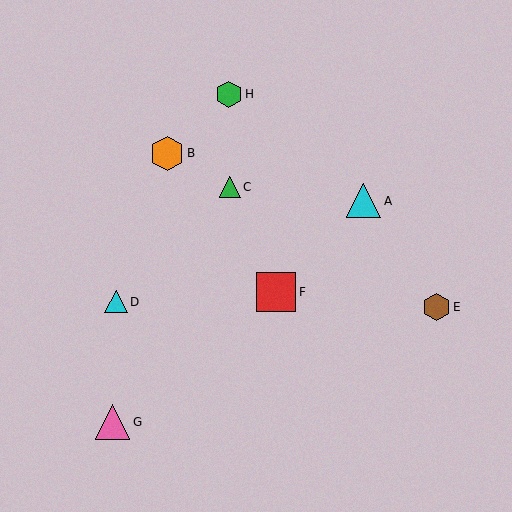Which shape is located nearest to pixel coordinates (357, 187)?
The cyan triangle (labeled A) at (364, 201) is nearest to that location.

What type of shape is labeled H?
Shape H is a green hexagon.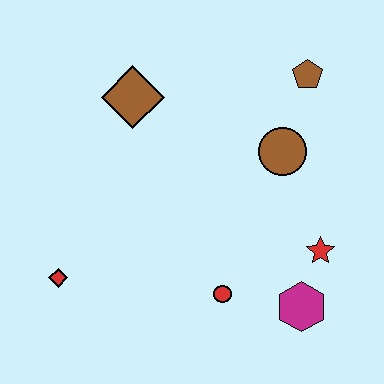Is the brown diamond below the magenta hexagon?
No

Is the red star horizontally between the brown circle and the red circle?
No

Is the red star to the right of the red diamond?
Yes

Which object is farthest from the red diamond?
The brown pentagon is farthest from the red diamond.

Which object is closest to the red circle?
The magenta hexagon is closest to the red circle.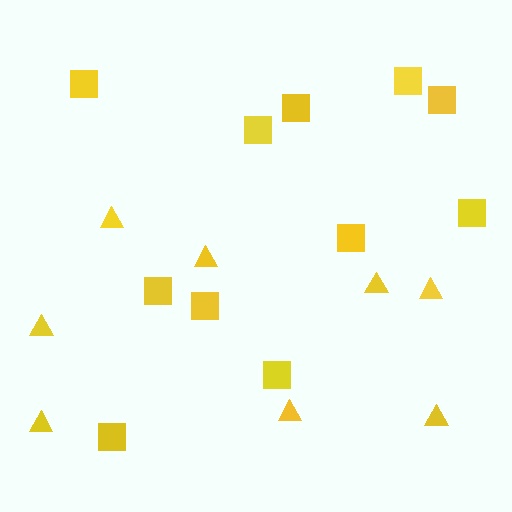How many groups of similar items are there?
There are 2 groups: one group of triangles (8) and one group of squares (11).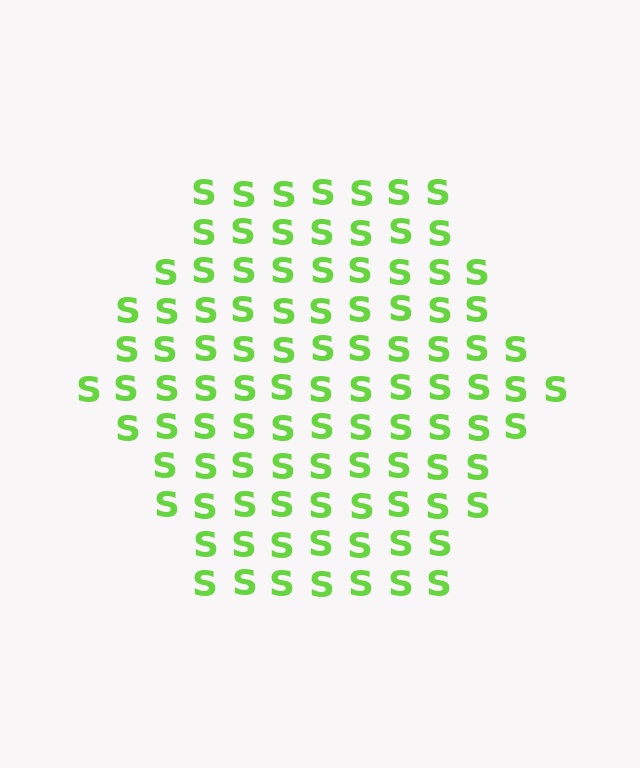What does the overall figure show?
The overall figure shows a hexagon.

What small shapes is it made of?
It is made of small letter S's.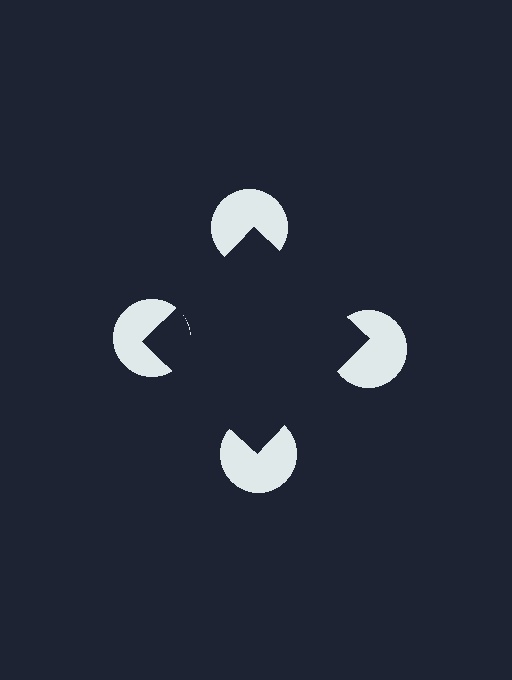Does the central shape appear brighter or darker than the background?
It typically appears slightly darker than the background, even though no actual brightness change is drawn.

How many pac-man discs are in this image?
There are 4 — one at each vertex of the illusory square.